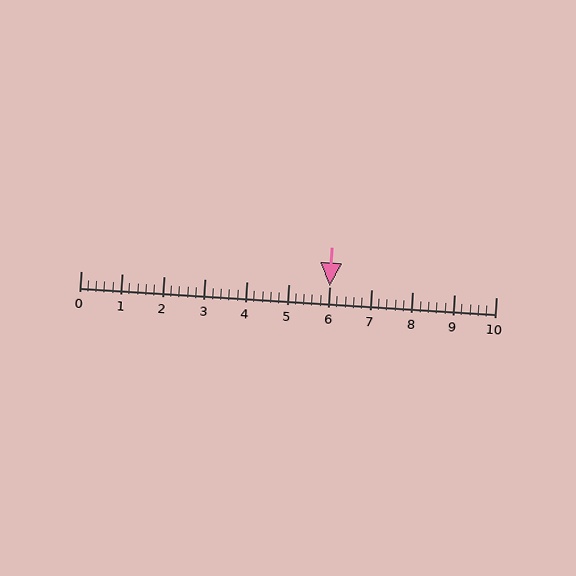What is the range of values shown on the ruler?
The ruler shows values from 0 to 10.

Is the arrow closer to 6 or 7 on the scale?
The arrow is closer to 6.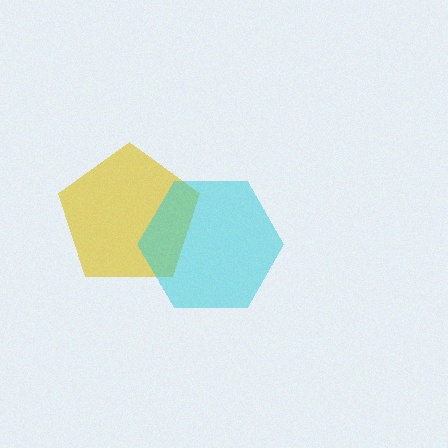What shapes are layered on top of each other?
The layered shapes are: a yellow pentagon, a cyan hexagon.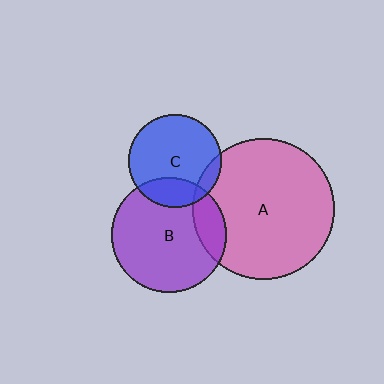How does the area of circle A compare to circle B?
Approximately 1.5 times.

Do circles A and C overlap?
Yes.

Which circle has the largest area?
Circle A (pink).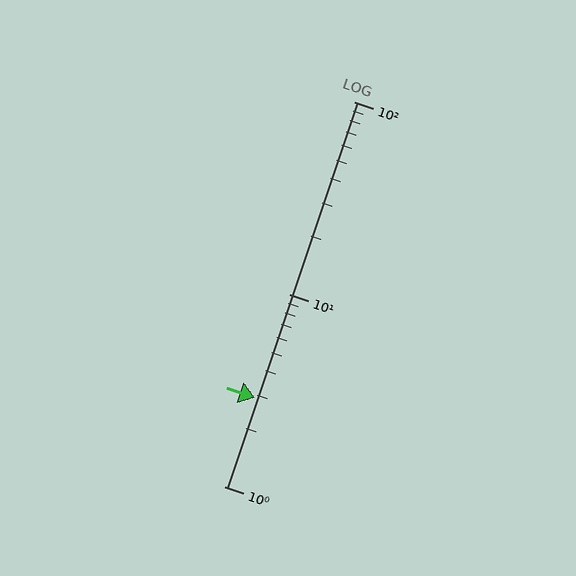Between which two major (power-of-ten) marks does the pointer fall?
The pointer is between 1 and 10.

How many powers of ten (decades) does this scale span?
The scale spans 2 decades, from 1 to 100.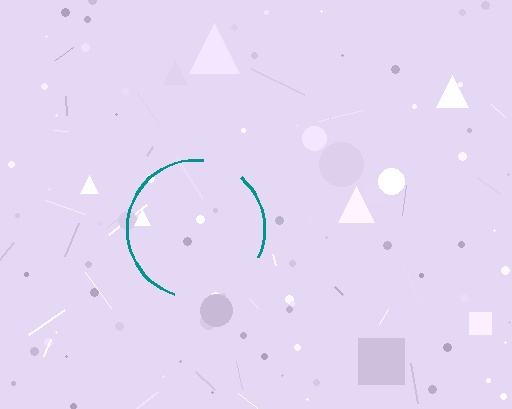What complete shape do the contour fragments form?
The contour fragments form a circle.